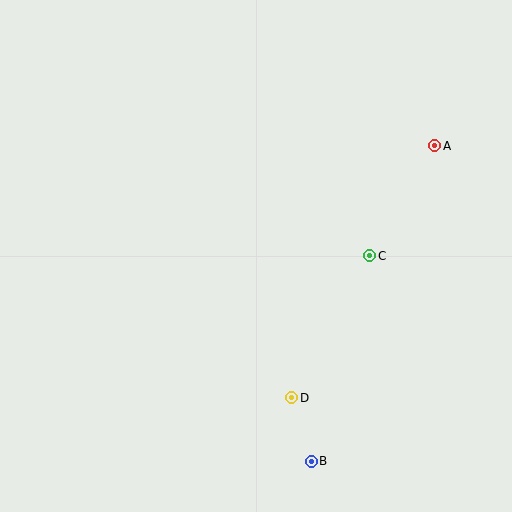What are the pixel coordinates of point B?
Point B is at (311, 461).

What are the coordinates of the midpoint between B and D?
The midpoint between B and D is at (302, 429).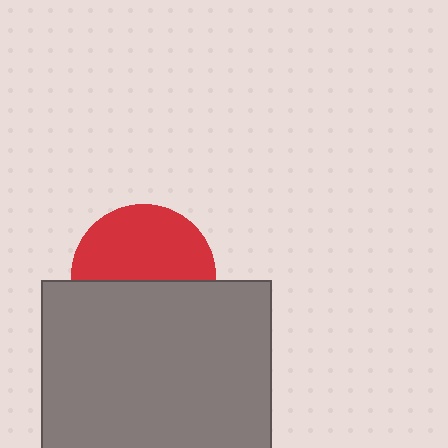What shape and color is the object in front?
The object in front is a gray rectangle.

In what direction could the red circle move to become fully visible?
The red circle could move up. That would shift it out from behind the gray rectangle entirely.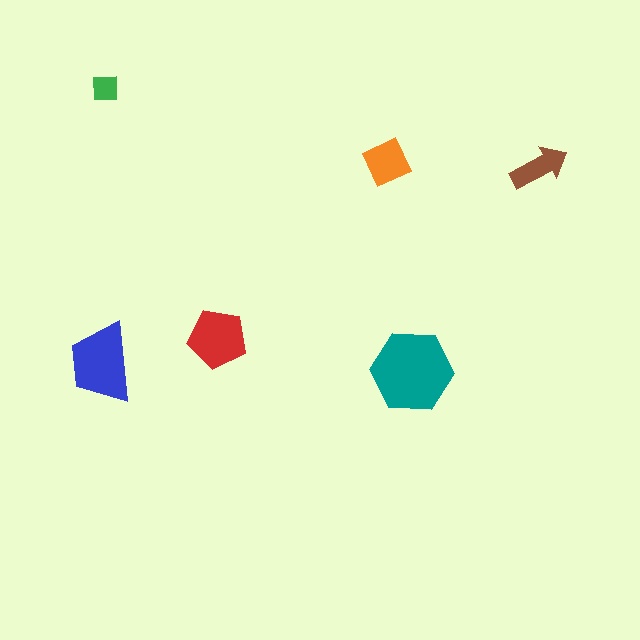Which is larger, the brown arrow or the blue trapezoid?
The blue trapezoid.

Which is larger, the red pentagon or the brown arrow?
The red pentagon.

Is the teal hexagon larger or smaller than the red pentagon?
Larger.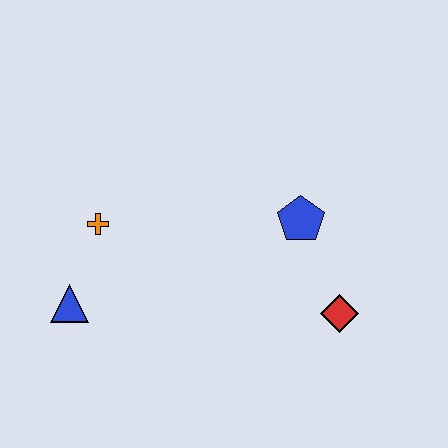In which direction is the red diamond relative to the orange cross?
The red diamond is to the right of the orange cross.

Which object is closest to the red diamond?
The blue pentagon is closest to the red diamond.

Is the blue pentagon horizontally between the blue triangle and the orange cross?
No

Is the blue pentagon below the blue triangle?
No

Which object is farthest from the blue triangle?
The red diamond is farthest from the blue triangle.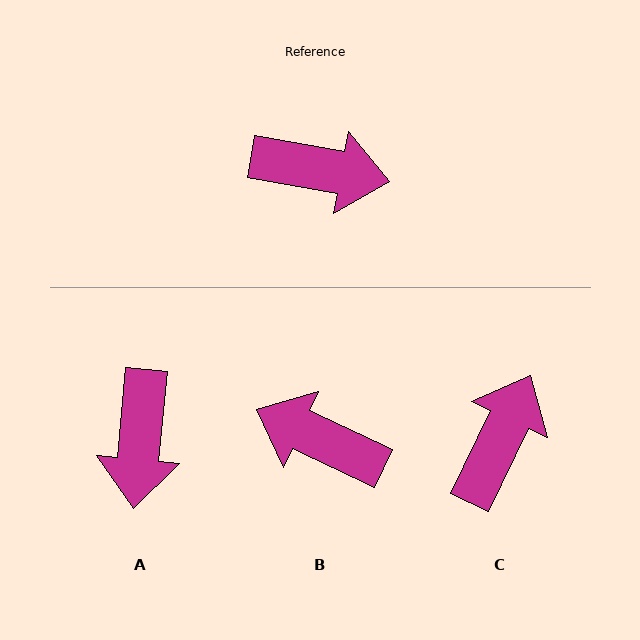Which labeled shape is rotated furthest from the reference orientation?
B, about 165 degrees away.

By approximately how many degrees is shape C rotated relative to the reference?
Approximately 75 degrees counter-clockwise.